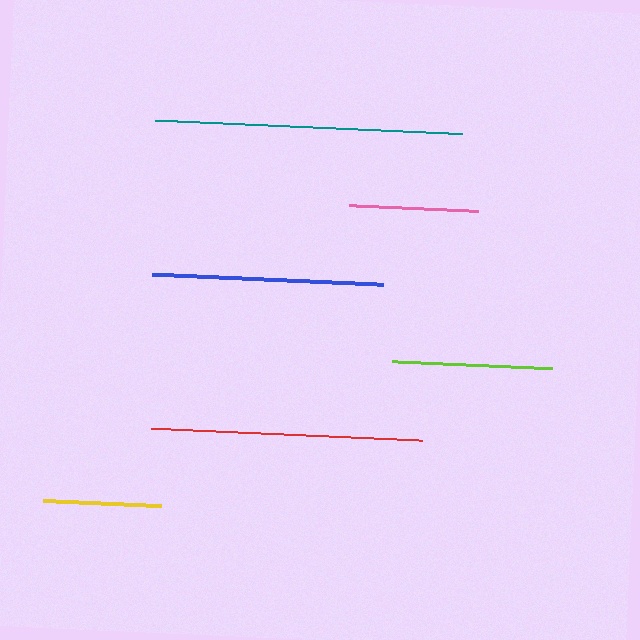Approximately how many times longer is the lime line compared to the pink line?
The lime line is approximately 1.2 times the length of the pink line.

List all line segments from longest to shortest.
From longest to shortest: teal, red, blue, lime, pink, yellow.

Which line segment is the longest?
The teal line is the longest at approximately 308 pixels.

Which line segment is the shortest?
The yellow line is the shortest at approximately 118 pixels.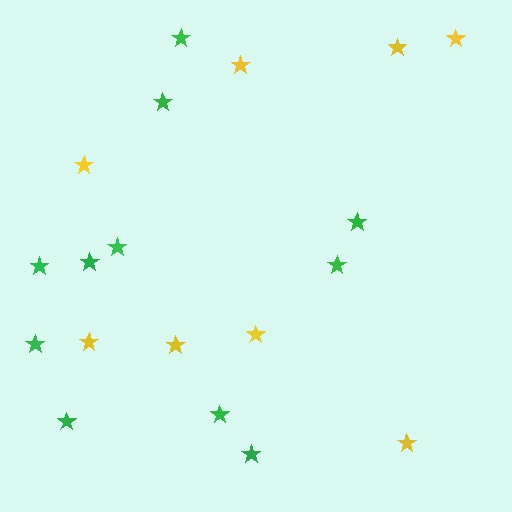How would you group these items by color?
There are 2 groups: one group of green stars (11) and one group of yellow stars (8).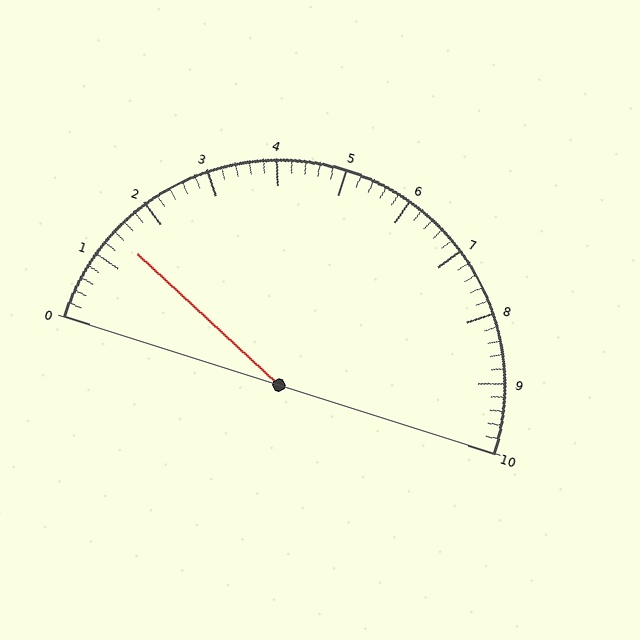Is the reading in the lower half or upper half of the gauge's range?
The reading is in the lower half of the range (0 to 10).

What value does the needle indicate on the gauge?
The needle indicates approximately 1.4.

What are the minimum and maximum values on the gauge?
The gauge ranges from 0 to 10.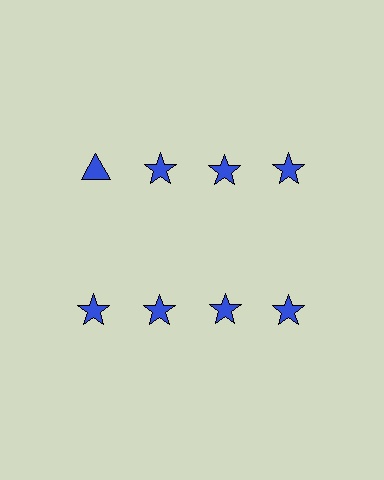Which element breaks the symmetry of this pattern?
The blue triangle in the top row, leftmost column breaks the symmetry. All other shapes are blue stars.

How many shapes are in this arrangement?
There are 8 shapes arranged in a grid pattern.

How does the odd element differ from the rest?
It has a different shape: triangle instead of star.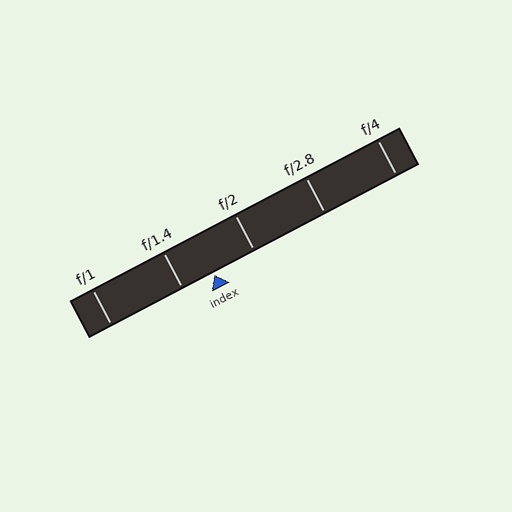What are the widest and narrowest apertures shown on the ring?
The widest aperture shown is f/1 and the narrowest is f/4.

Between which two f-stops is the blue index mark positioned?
The index mark is between f/1.4 and f/2.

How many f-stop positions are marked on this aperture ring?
There are 5 f-stop positions marked.